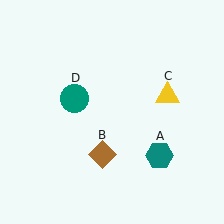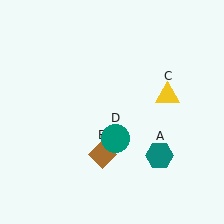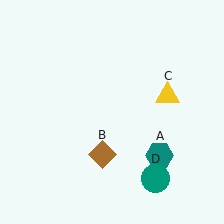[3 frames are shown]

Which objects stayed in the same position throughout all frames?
Teal hexagon (object A) and brown diamond (object B) and yellow triangle (object C) remained stationary.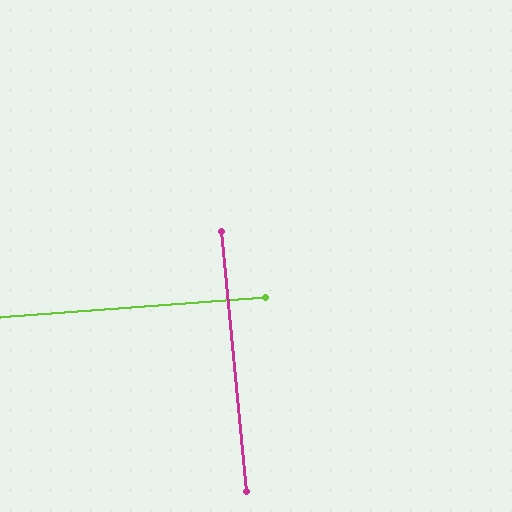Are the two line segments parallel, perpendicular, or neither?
Perpendicular — they meet at approximately 89°.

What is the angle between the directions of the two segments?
Approximately 89 degrees.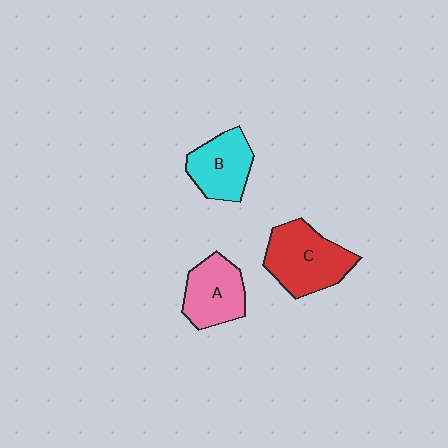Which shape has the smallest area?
Shape B (cyan).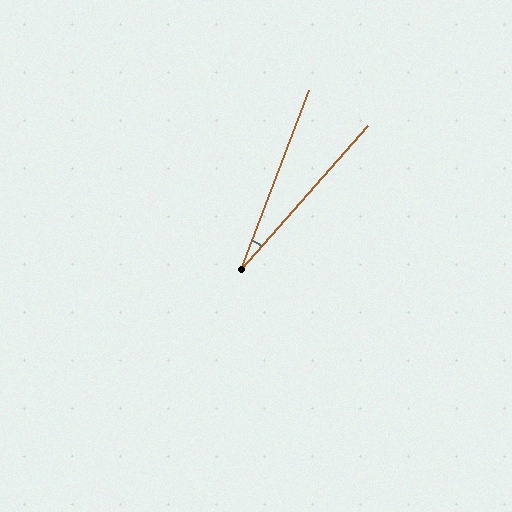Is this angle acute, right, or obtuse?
It is acute.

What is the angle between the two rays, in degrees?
Approximately 21 degrees.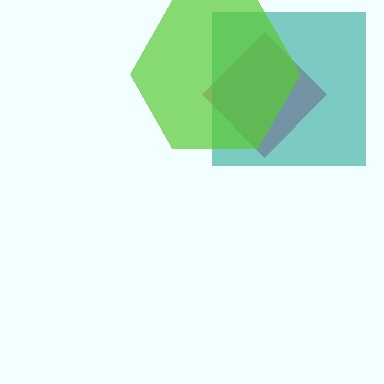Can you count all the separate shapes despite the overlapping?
Yes, there are 3 separate shapes.